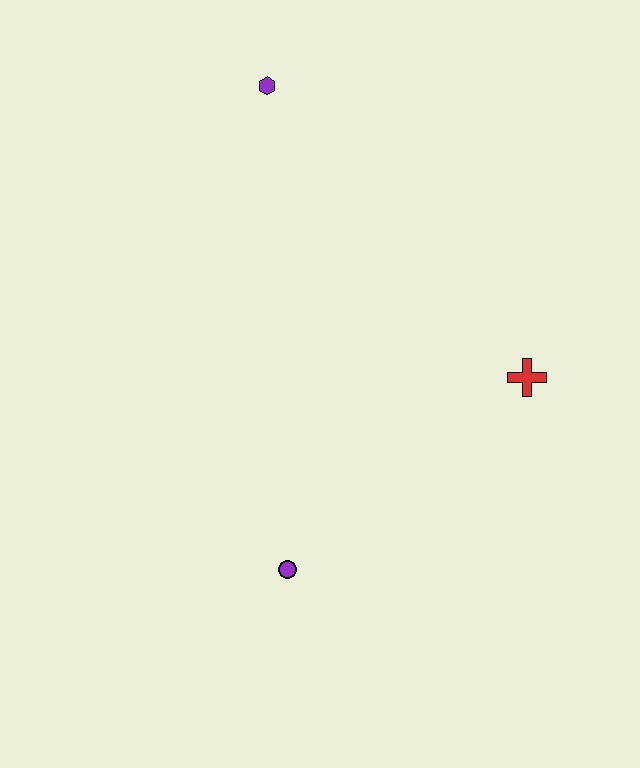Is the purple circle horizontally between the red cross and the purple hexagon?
Yes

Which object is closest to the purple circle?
The red cross is closest to the purple circle.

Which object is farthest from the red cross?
The purple hexagon is farthest from the red cross.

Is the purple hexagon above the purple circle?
Yes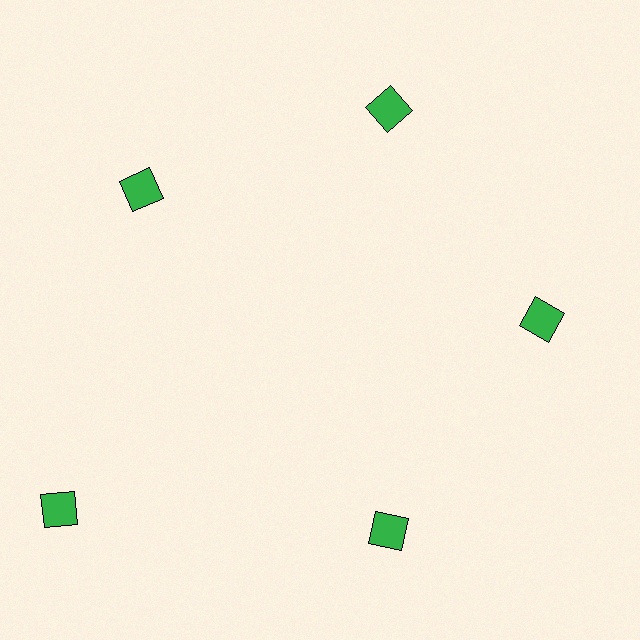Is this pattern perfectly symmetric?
No. The 5 green diamonds are arranged in a ring, but one element near the 8 o'clock position is pushed outward from the center, breaking the 5-fold rotational symmetry.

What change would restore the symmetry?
The symmetry would be restored by moving it inward, back onto the ring so that all 5 diamonds sit at equal angles and equal distance from the center.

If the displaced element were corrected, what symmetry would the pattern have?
It would have 5-fold rotational symmetry — the pattern would map onto itself every 72 degrees.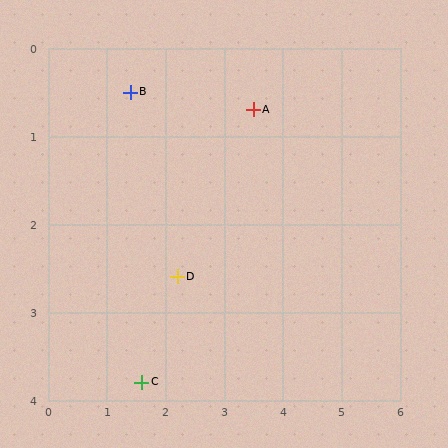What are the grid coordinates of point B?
Point B is at approximately (1.4, 0.5).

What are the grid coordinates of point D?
Point D is at approximately (2.2, 2.6).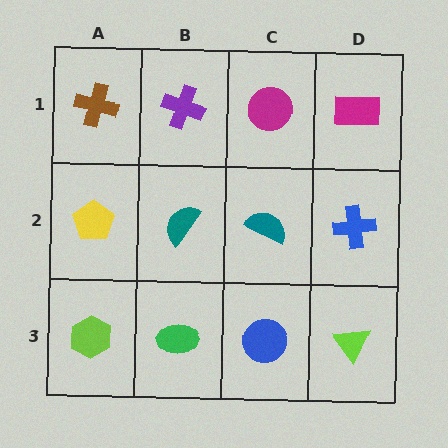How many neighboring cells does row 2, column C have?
4.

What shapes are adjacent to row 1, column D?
A blue cross (row 2, column D), a magenta circle (row 1, column C).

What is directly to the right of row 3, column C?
A lime triangle.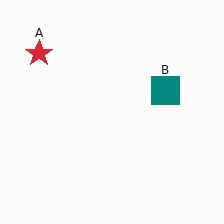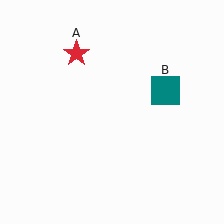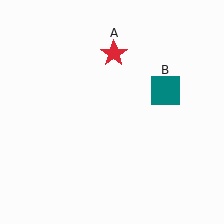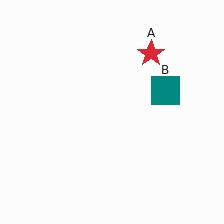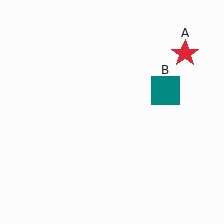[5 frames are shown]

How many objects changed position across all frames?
1 object changed position: red star (object A).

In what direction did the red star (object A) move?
The red star (object A) moved right.